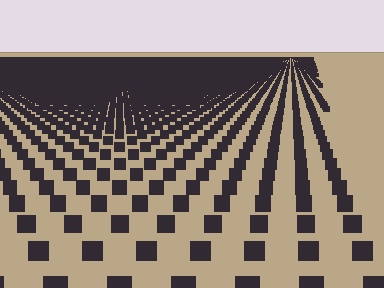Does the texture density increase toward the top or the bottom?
Density increases toward the top.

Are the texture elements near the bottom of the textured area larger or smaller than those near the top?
Larger. Near the bottom, elements are closer to the viewer and appear at a bigger on-screen size.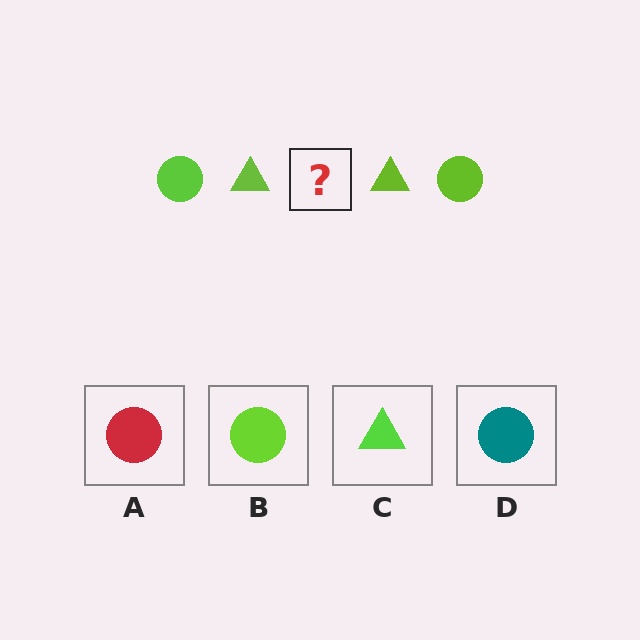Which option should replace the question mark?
Option B.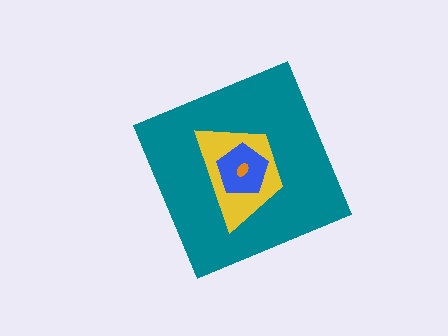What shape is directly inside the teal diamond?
The yellow trapezoid.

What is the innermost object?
The orange ellipse.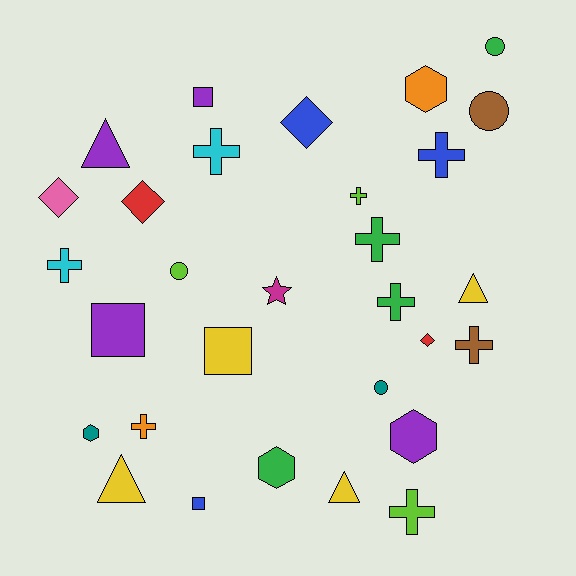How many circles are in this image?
There are 4 circles.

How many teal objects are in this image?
There are 2 teal objects.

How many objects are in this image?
There are 30 objects.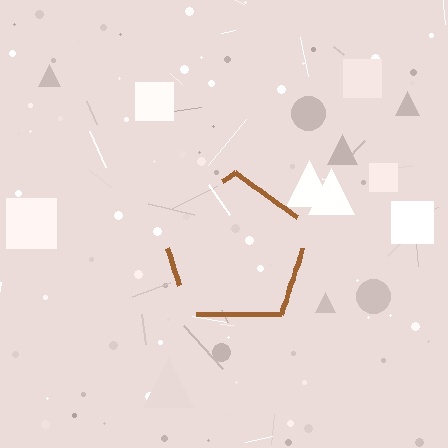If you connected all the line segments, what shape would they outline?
They would outline a pentagon.